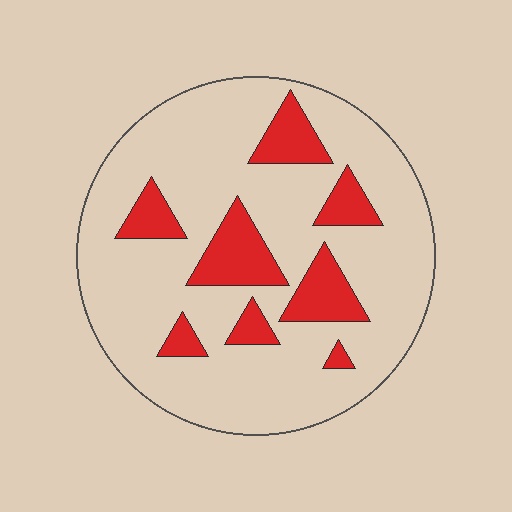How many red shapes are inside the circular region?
8.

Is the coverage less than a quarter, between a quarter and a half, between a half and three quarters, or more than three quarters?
Less than a quarter.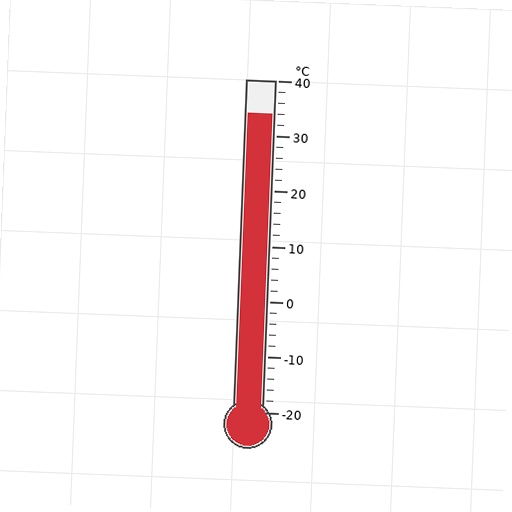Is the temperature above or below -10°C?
The temperature is above -10°C.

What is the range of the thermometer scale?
The thermometer scale ranges from -20°C to 40°C.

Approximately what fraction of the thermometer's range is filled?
The thermometer is filled to approximately 90% of its range.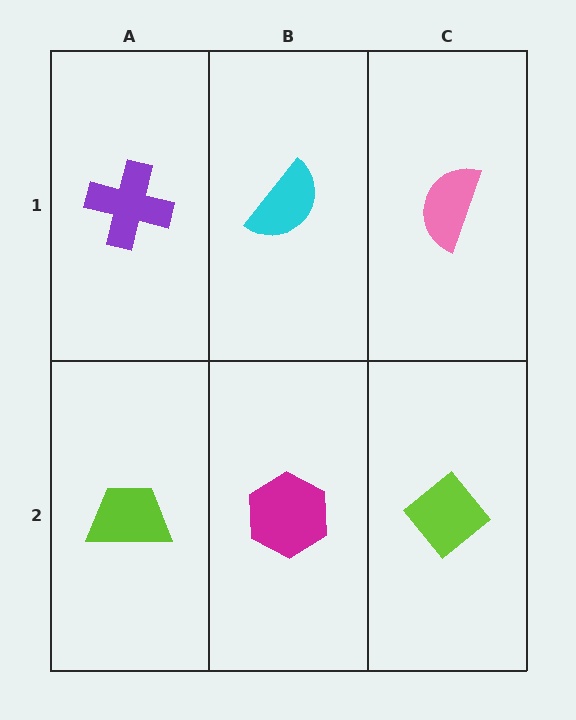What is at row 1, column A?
A purple cross.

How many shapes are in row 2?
3 shapes.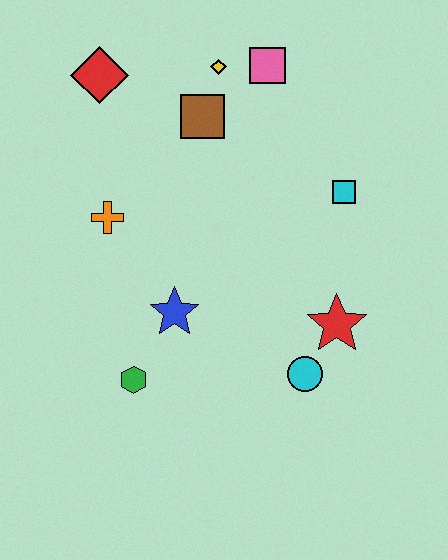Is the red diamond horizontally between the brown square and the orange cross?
No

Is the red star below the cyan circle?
No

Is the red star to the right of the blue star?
Yes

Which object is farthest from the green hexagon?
The pink square is farthest from the green hexagon.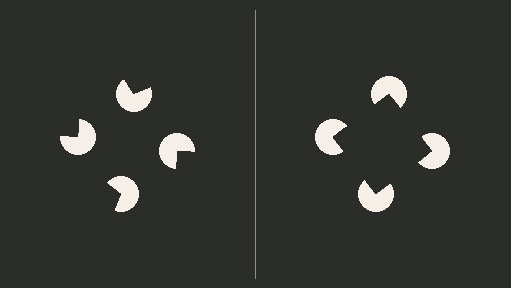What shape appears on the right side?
An illusory square.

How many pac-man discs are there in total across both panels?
8 — 4 on each side.